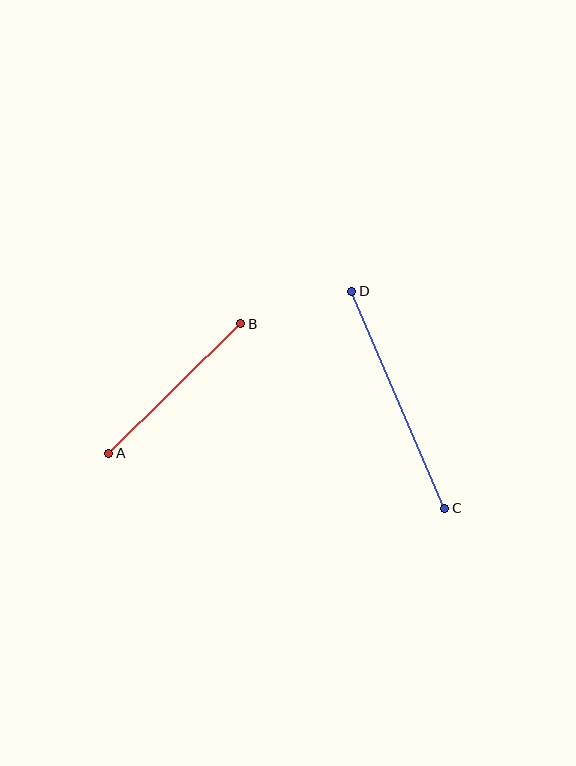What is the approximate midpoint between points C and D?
The midpoint is at approximately (398, 400) pixels.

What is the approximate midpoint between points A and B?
The midpoint is at approximately (175, 389) pixels.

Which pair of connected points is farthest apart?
Points C and D are farthest apart.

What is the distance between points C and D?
The distance is approximately 236 pixels.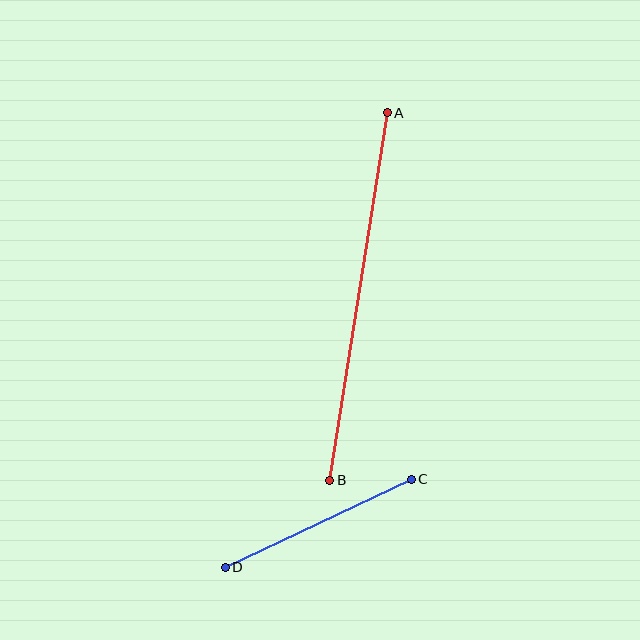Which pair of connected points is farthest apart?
Points A and B are farthest apart.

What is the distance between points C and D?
The distance is approximately 206 pixels.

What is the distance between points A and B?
The distance is approximately 372 pixels.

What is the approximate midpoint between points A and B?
The midpoint is at approximately (359, 296) pixels.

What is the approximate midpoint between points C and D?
The midpoint is at approximately (318, 523) pixels.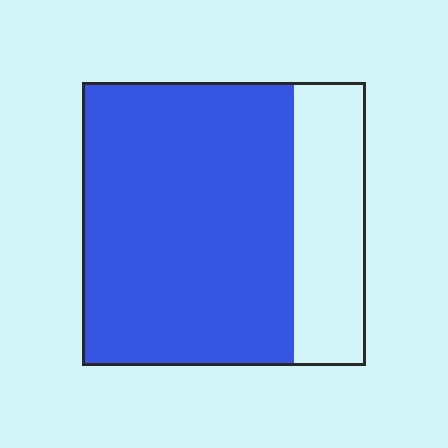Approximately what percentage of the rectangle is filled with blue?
Approximately 75%.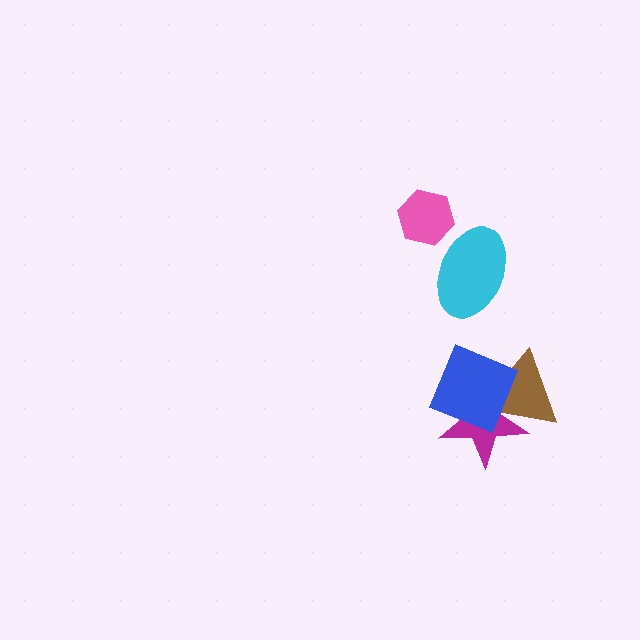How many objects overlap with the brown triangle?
2 objects overlap with the brown triangle.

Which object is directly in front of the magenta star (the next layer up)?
The brown triangle is directly in front of the magenta star.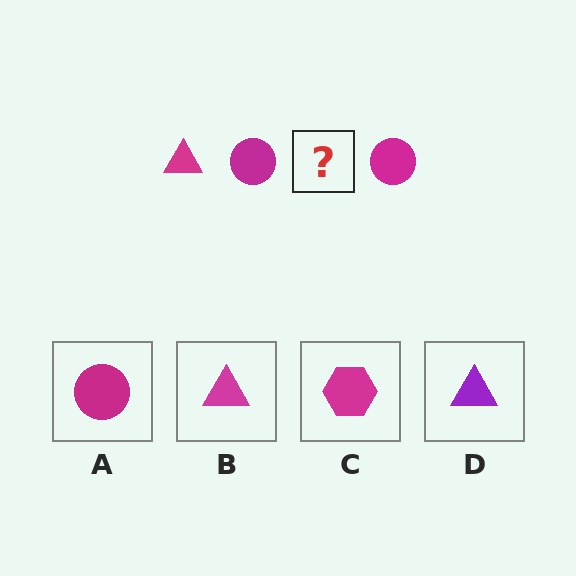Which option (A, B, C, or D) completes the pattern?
B.